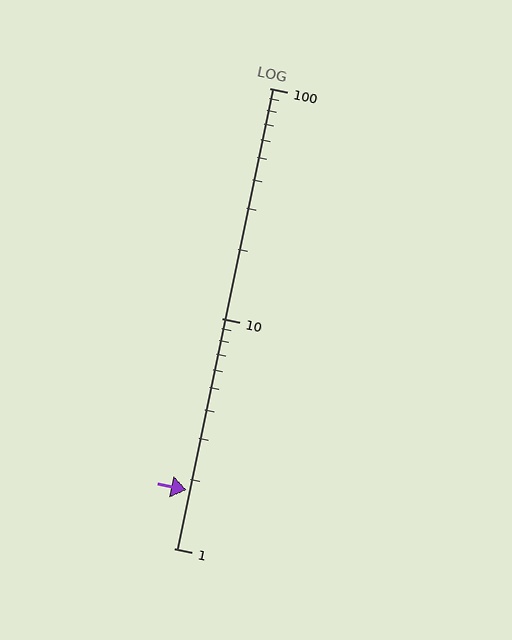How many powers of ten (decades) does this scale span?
The scale spans 2 decades, from 1 to 100.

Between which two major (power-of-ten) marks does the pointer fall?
The pointer is between 1 and 10.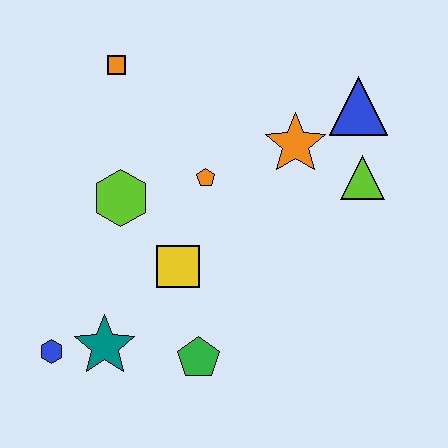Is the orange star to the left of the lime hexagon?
No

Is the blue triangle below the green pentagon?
No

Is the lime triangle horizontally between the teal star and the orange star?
No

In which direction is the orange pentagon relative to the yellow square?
The orange pentagon is above the yellow square.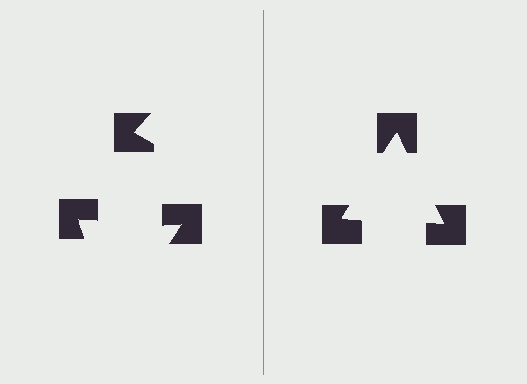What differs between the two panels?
The notched squares are positioned identically on both sides; only the wedge orientations differ. On the right they align to a triangle; on the left they are misaligned.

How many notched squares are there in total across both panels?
6 — 3 on each side.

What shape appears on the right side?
An illusory triangle.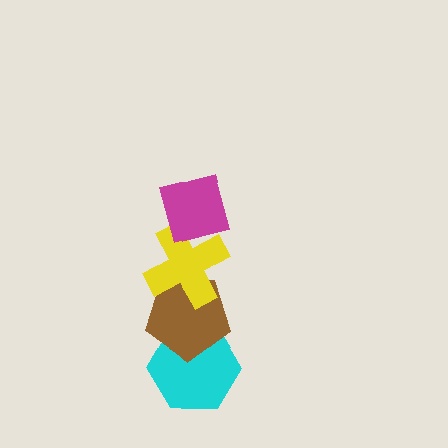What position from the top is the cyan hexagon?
The cyan hexagon is 4th from the top.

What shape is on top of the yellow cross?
The magenta square is on top of the yellow cross.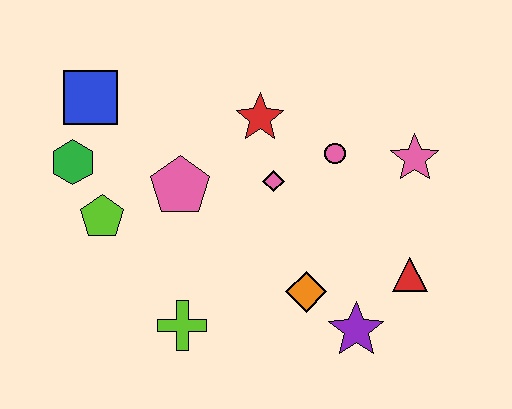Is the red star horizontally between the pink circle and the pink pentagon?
Yes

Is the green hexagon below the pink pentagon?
No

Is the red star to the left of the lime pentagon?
No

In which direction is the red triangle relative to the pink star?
The red triangle is below the pink star.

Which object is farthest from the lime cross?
The pink star is farthest from the lime cross.